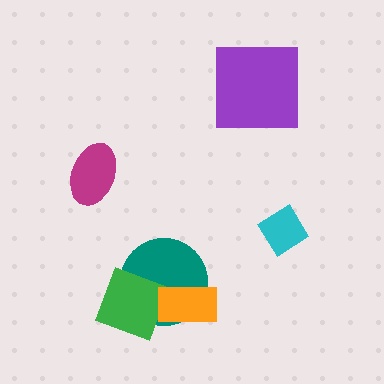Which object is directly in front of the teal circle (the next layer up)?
The green diamond is directly in front of the teal circle.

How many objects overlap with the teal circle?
2 objects overlap with the teal circle.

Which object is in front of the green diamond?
The orange rectangle is in front of the green diamond.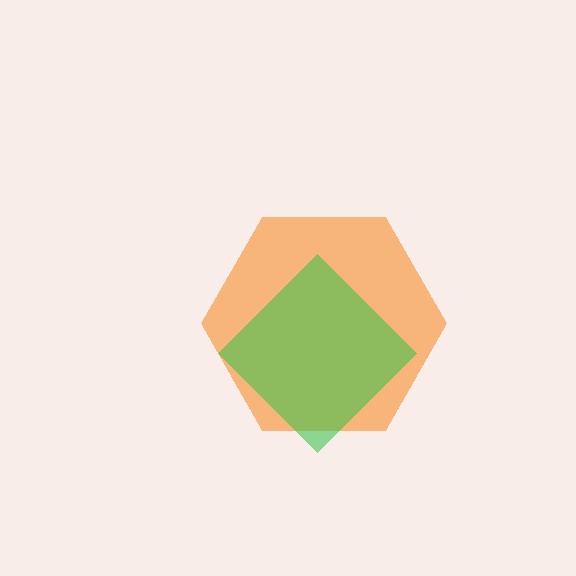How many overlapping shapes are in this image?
There are 2 overlapping shapes in the image.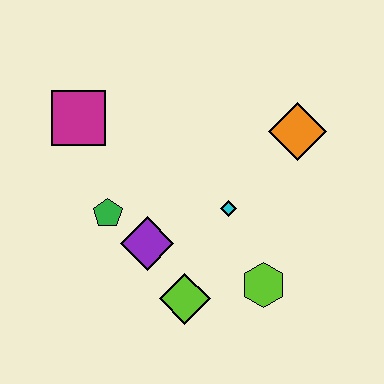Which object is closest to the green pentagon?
The purple diamond is closest to the green pentagon.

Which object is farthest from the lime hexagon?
The magenta square is farthest from the lime hexagon.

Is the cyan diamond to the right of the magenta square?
Yes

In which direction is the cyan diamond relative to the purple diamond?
The cyan diamond is to the right of the purple diamond.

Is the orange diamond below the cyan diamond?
No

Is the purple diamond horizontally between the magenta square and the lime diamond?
Yes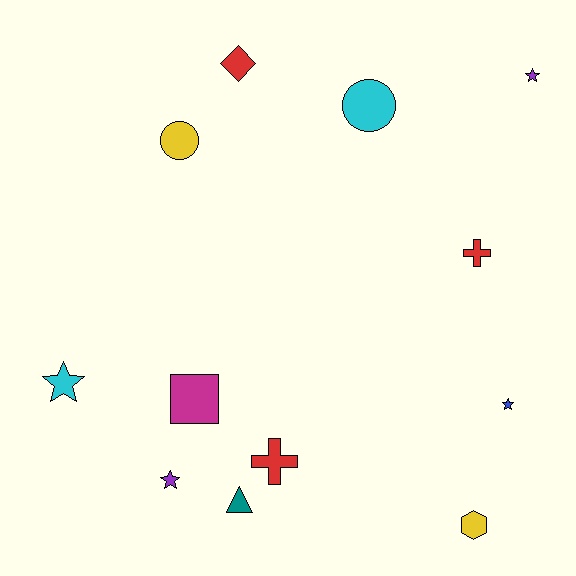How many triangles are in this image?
There is 1 triangle.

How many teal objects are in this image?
There is 1 teal object.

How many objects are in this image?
There are 12 objects.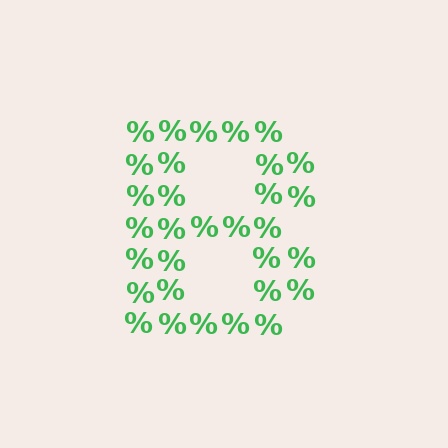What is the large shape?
The large shape is the letter B.